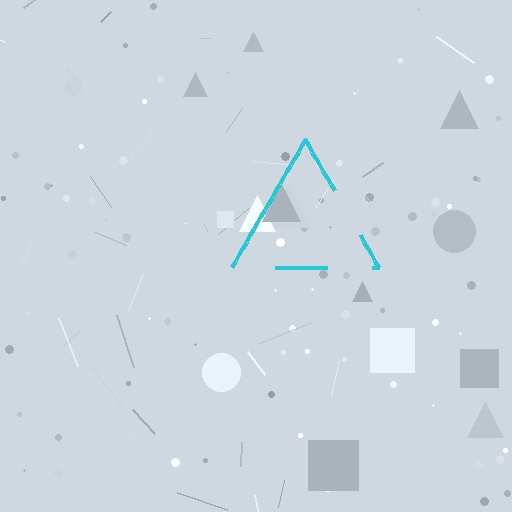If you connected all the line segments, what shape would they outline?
They would outline a triangle.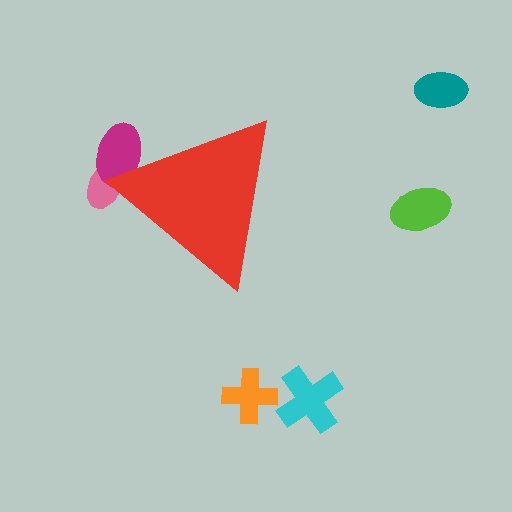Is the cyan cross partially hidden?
No, the cyan cross is fully visible.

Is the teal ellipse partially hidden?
No, the teal ellipse is fully visible.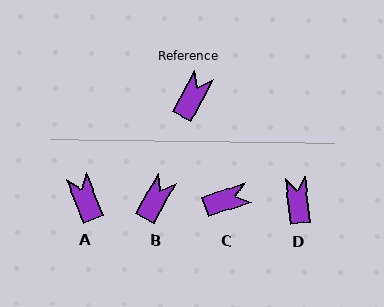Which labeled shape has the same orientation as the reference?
B.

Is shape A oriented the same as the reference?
No, it is off by about 50 degrees.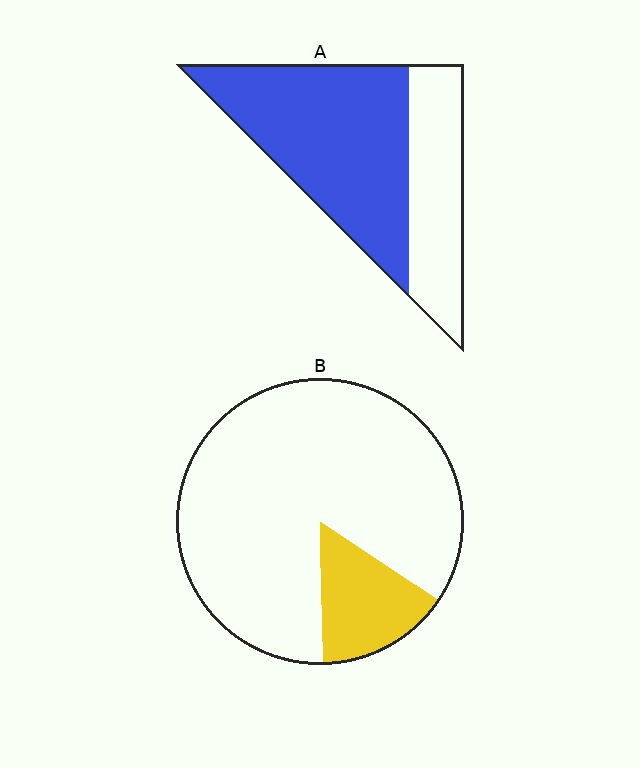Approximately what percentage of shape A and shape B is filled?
A is approximately 65% and B is approximately 15%.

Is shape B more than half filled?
No.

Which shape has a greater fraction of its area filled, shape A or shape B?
Shape A.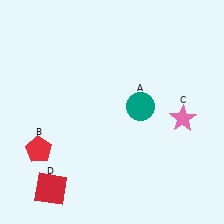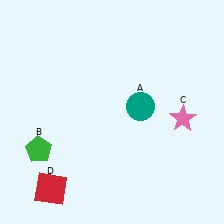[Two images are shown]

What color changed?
The pentagon (B) changed from red in Image 1 to green in Image 2.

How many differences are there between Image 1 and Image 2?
There is 1 difference between the two images.